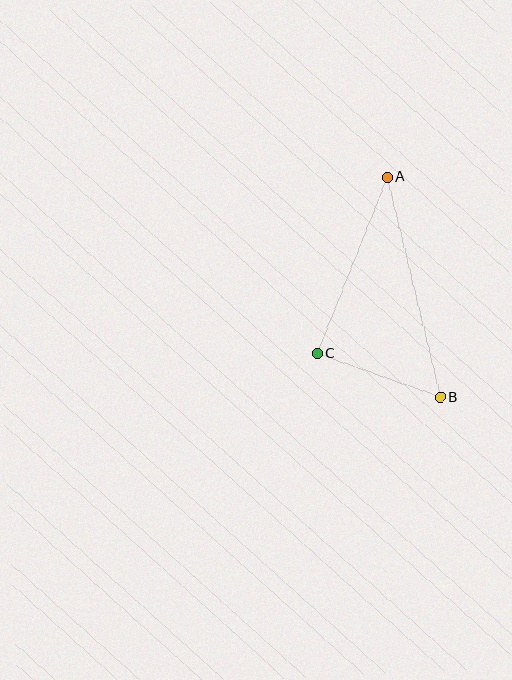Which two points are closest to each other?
Points B and C are closest to each other.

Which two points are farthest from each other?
Points A and B are farthest from each other.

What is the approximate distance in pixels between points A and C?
The distance between A and C is approximately 190 pixels.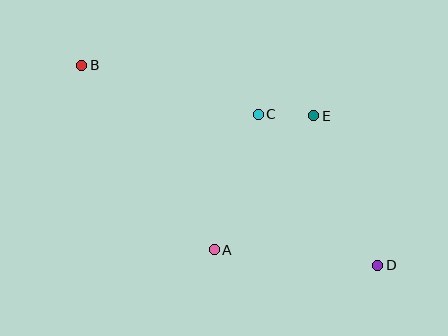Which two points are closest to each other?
Points C and E are closest to each other.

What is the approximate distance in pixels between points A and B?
The distance between A and B is approximately 227 pixels.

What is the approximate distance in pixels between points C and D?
The distance between C and D is approximately 192 pixels.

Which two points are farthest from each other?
Points B and D are farthest from each other.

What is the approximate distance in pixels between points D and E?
The distance between D and E is approximately 162 pixels.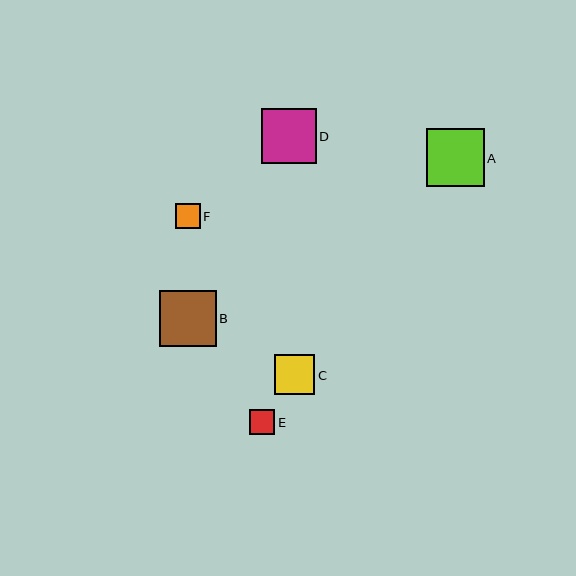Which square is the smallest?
Square F is the smallest with a size of approximately 25 pixels.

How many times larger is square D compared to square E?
Square D is approximately 2.2 times the size of square E.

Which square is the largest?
Square A is the largest with a size of approximately 58 pixels.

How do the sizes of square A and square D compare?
Square A and square D are approximately the same size.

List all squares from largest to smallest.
From largest to smallest: A, B, D, C, E, F.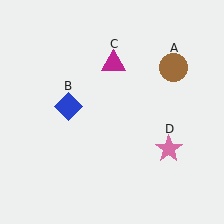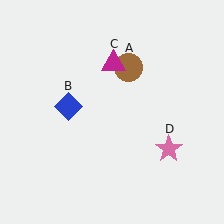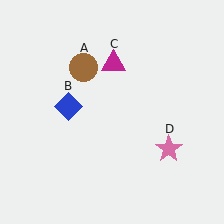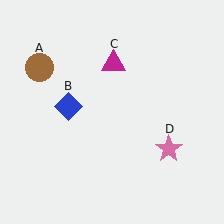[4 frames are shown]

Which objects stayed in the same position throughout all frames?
Blue diamond (object B) and magenta triangle (object C) and pink star (object D) remained stationary.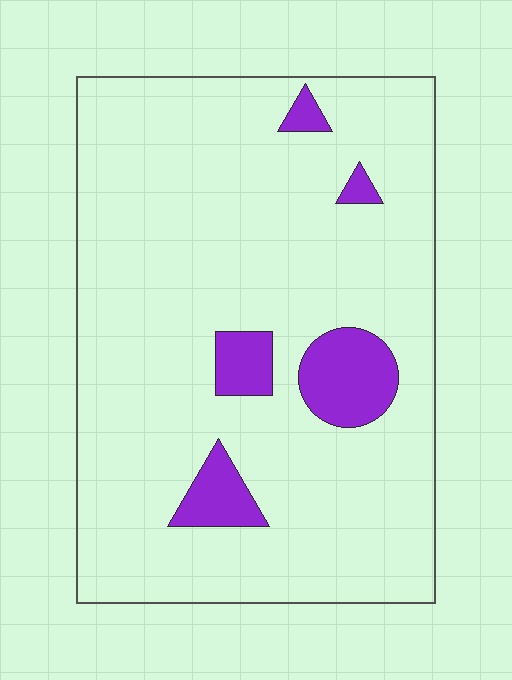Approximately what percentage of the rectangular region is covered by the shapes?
Approximately 10%.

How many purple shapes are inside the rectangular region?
5.